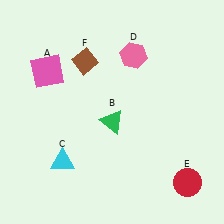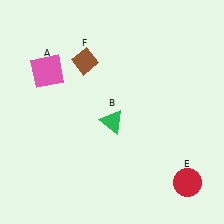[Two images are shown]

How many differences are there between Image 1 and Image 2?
There are 2 differences between the two images.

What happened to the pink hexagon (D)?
The pink hexagon (D) was removed in Image 2. It was in the top-right area of Image 1.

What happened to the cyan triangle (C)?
The cyan triangle (C) was removed in Image 2. It was in the bottom-left area of Image 1.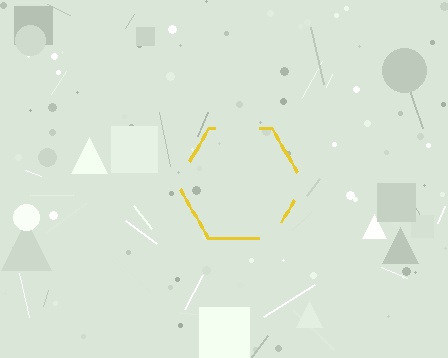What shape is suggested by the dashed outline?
The dashed outline suggests a hexagon.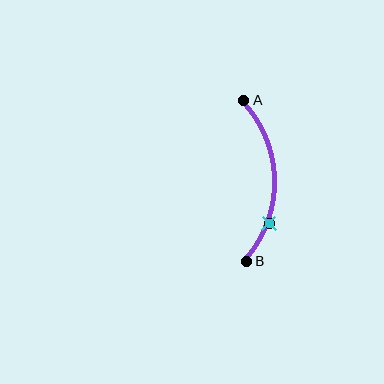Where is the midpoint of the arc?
The arc midpoint is the point on the curve farthest from the straight line joining A and B. It sits to the right of that line.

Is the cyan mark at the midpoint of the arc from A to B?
No. The cyan mark lies on the arc but is closer to endpoint B. The arc midpoint would be at the point on the curve equidistant along the arc from both A and B.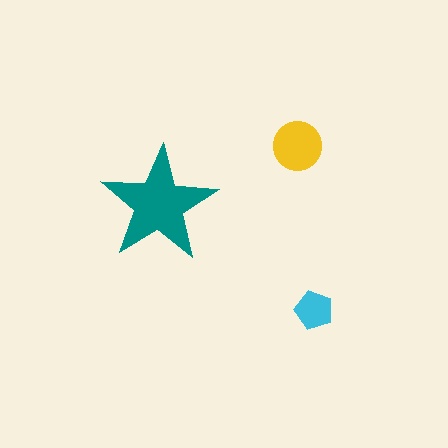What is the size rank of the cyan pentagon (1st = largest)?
3rd.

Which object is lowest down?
The cyan pentagon is bottommost.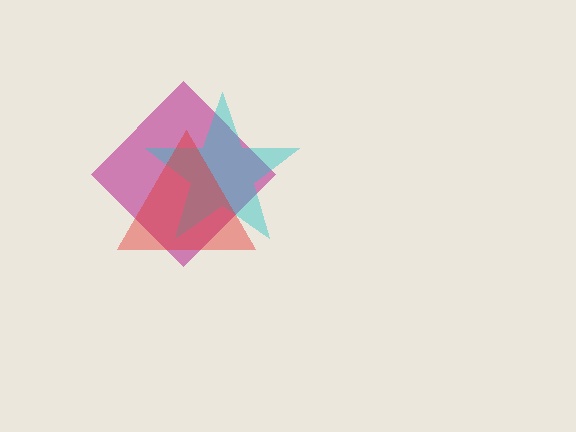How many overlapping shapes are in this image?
There are 3 overlapping shapes in the image.